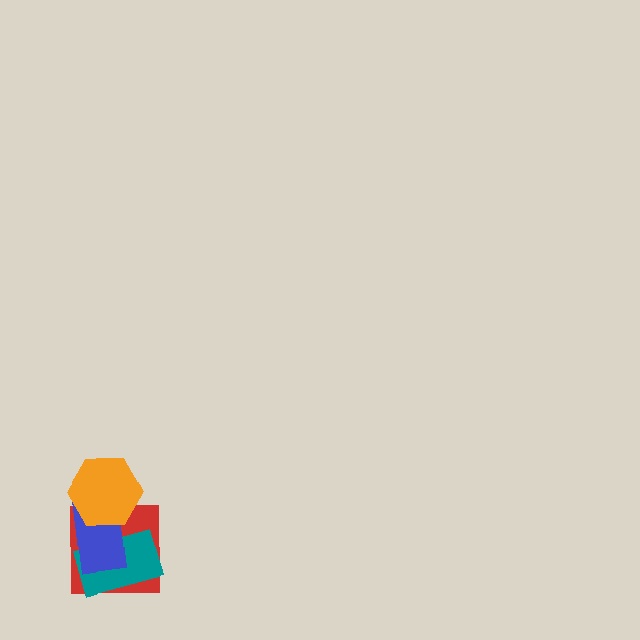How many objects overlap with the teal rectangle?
2 objects overlap with the teal rectangle.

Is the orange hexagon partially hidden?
No, no other shape covers it.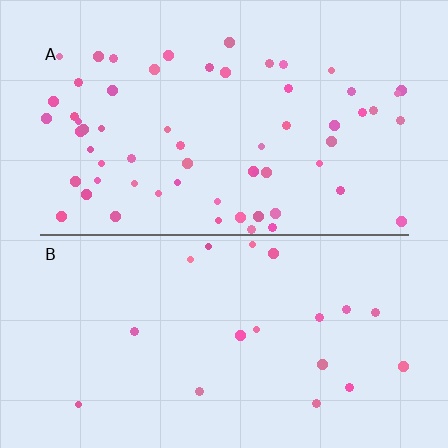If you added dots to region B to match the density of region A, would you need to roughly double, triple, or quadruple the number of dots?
Approximately triple.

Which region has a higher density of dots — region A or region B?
A (the top).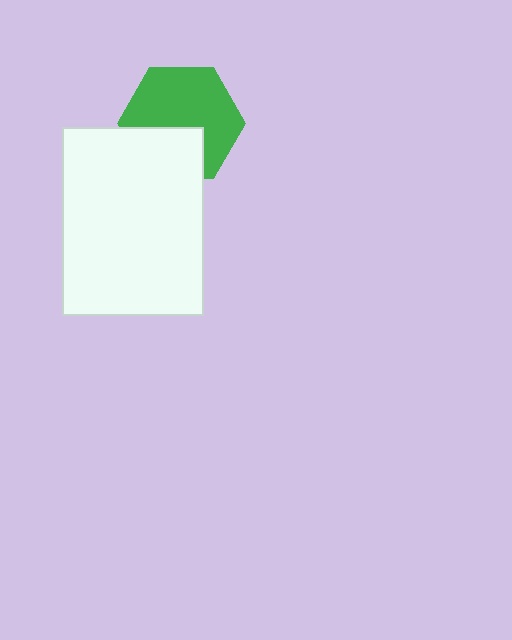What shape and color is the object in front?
The object in front is a white rectangle.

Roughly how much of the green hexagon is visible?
Most of it is visible (roughly 67%).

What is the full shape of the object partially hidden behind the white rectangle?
The partially hidden object is a green hexagon.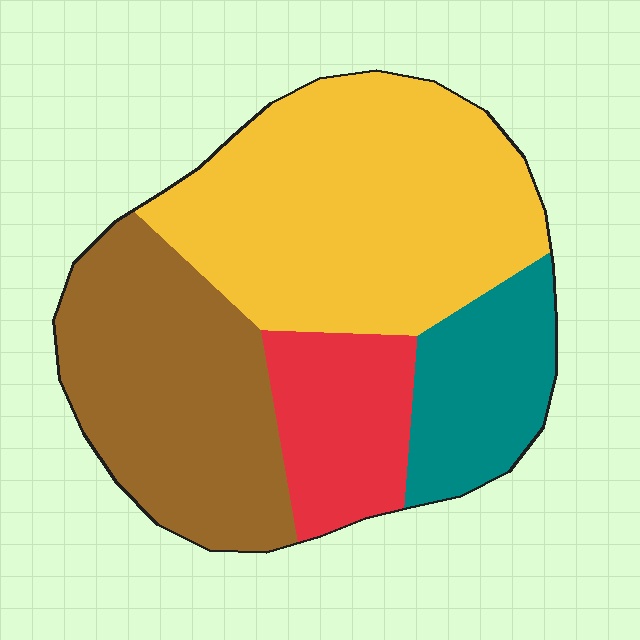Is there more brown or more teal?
Brown.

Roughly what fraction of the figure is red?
Red takes up about one eighth (1/8) of the figure.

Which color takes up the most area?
Yellow, at roughly 40%.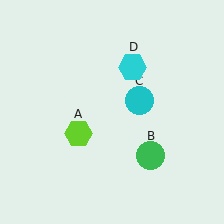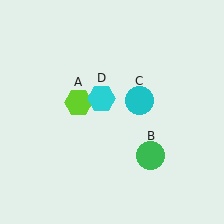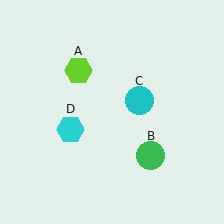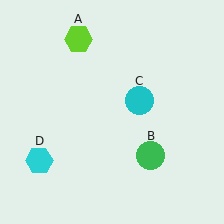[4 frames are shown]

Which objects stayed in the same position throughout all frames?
Green circle (object B) and cyan circle (object C) remained stationary.